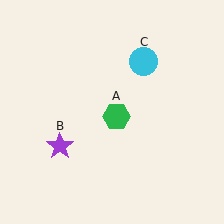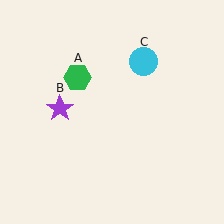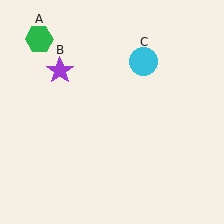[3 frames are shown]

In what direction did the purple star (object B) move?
The purple star (object B) moved up.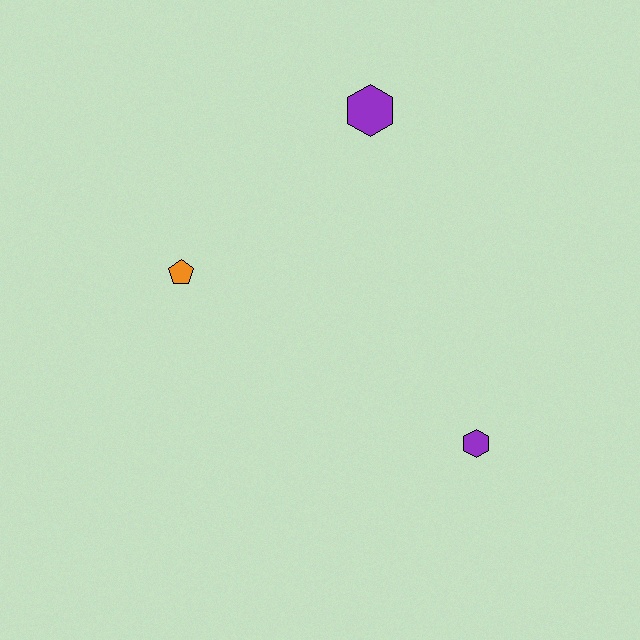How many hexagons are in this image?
There are 2 hexagons.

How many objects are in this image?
There are 3 objects.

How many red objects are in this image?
There are no red objects.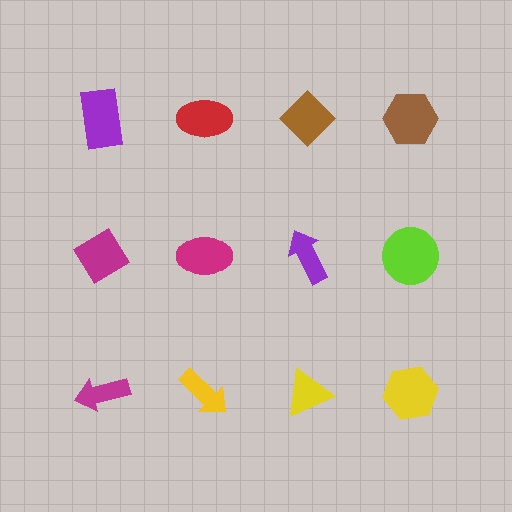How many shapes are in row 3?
4 shapes.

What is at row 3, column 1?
A magenta arrow.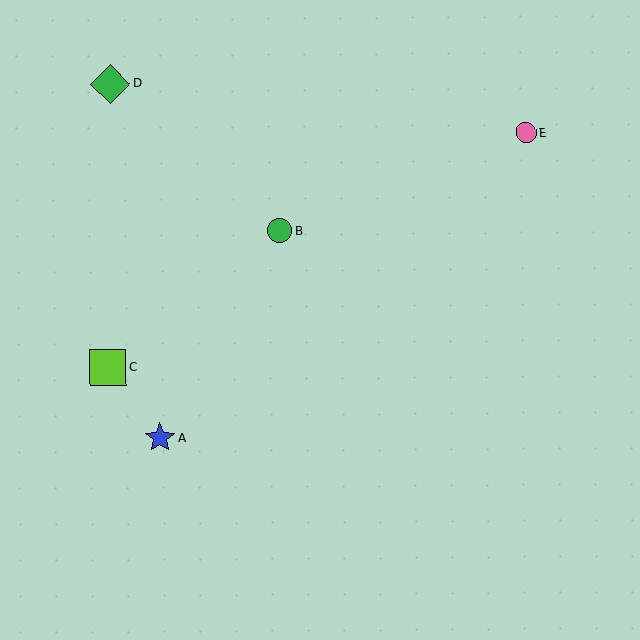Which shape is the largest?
The green diamond (labeled D) is the largest.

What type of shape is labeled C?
Shape C is a lime square.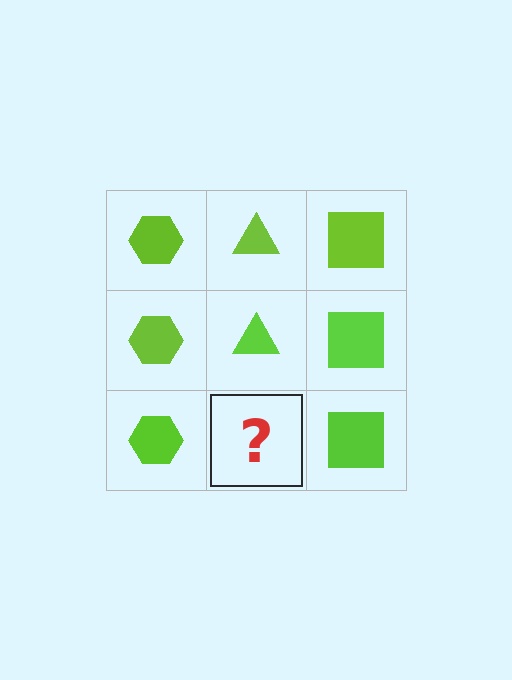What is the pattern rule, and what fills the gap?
The rule is that each column has a consistent shape. The gap should be filled with a lime triangle.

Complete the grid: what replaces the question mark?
The question mark should be replaced with a lime triangle.